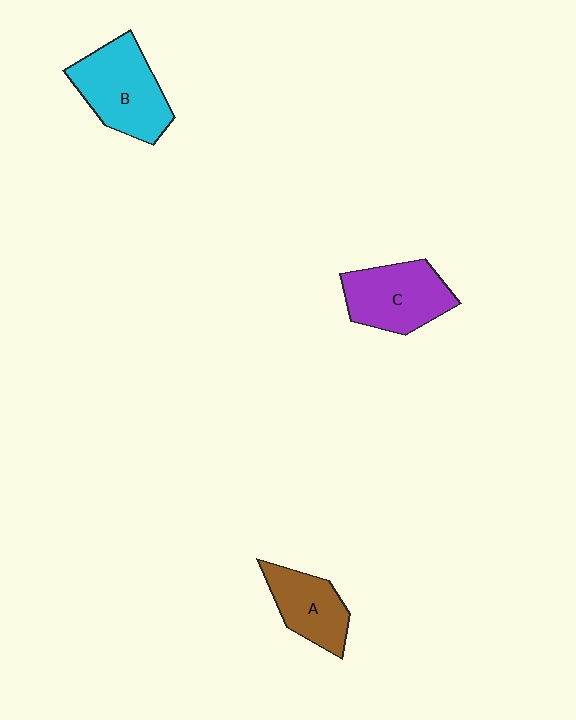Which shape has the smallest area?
Shape A (brown).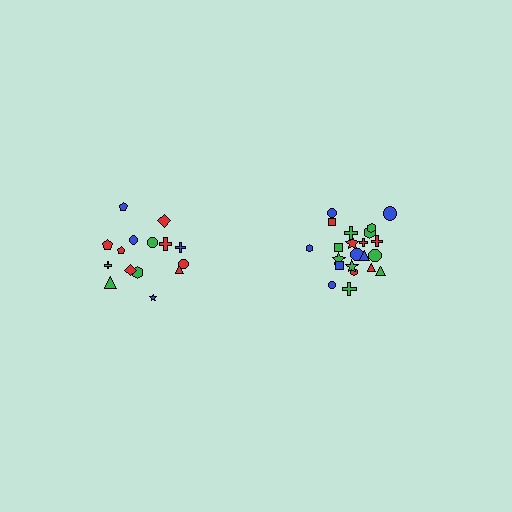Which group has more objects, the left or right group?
The right group.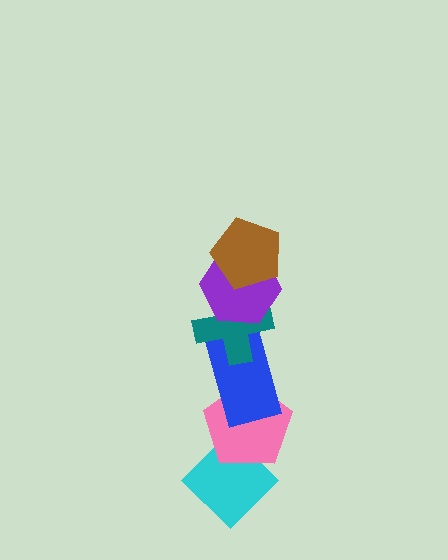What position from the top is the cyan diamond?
The cyan diamond is 6th from the top.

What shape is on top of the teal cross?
The purple hexagon is on top of the teal cross.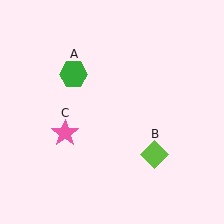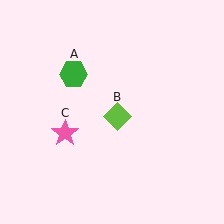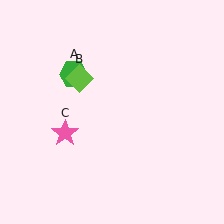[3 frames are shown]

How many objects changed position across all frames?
1 object changed position: lime diamond (object B).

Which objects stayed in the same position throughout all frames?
Green hexagon (object A) and pink star (object C) remained stationary.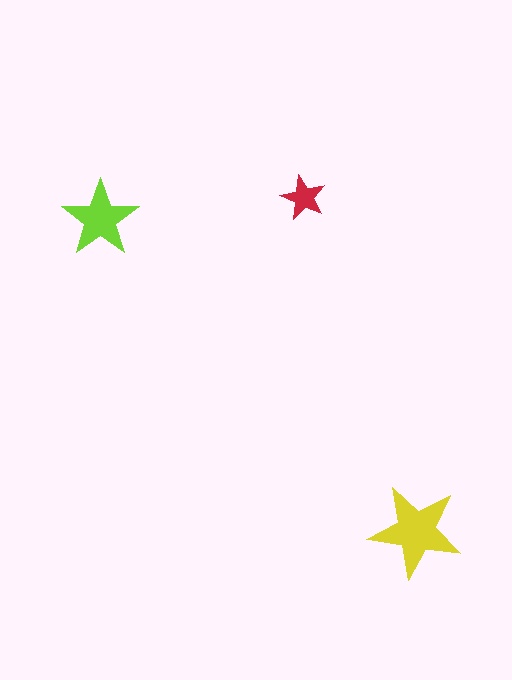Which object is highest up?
The red star is topmost.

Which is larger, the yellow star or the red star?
The yellow one.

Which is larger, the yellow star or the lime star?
The yellow one.